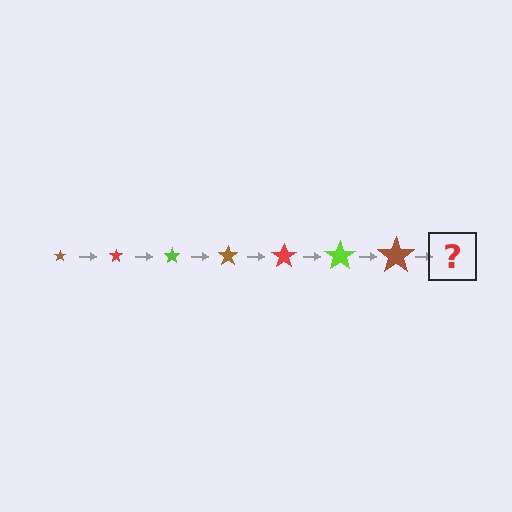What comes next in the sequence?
The next element should be a red star, larger than the previous one.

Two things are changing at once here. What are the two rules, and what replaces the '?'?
The two rules are that the star grows larger each step and the color cycles through brown, red, and lime. The '?' should be a red star, larger than the previous one.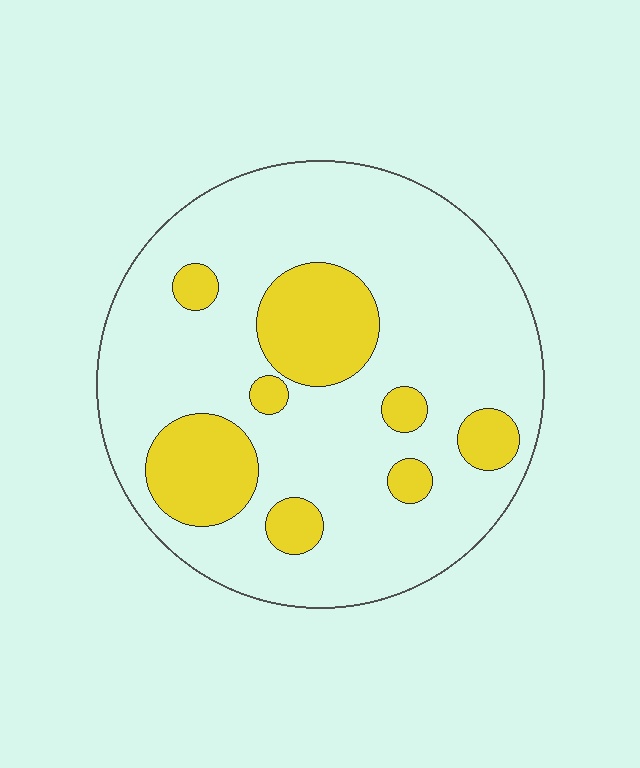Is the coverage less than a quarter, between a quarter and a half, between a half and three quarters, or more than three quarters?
Less than a quarter.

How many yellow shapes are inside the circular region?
8.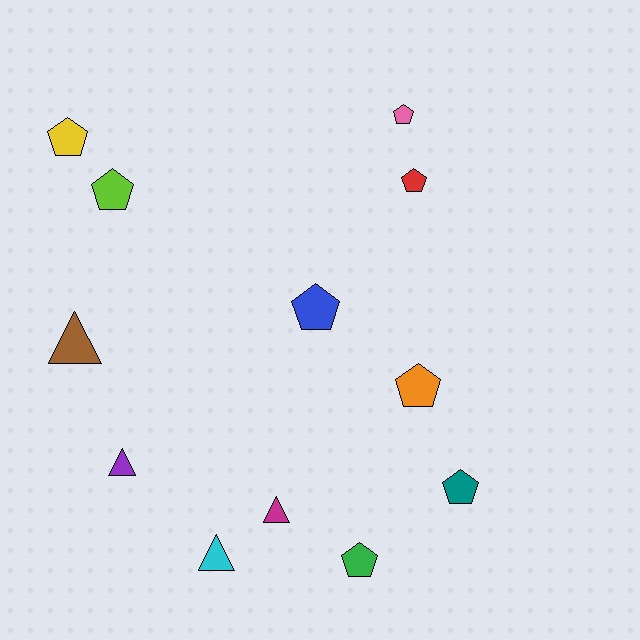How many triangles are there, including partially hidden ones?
There are 4 triangles.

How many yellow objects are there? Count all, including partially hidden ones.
There is 1 yellow object.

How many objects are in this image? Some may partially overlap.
There are 12 objects.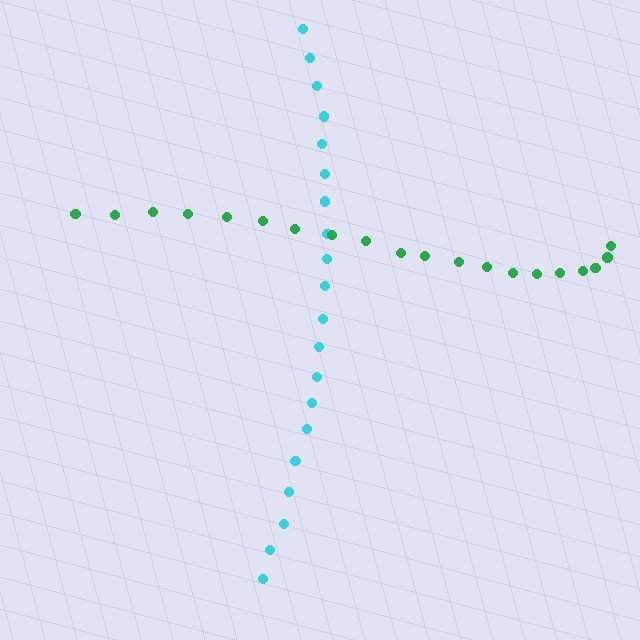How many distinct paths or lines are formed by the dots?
There are 2 distinct paths.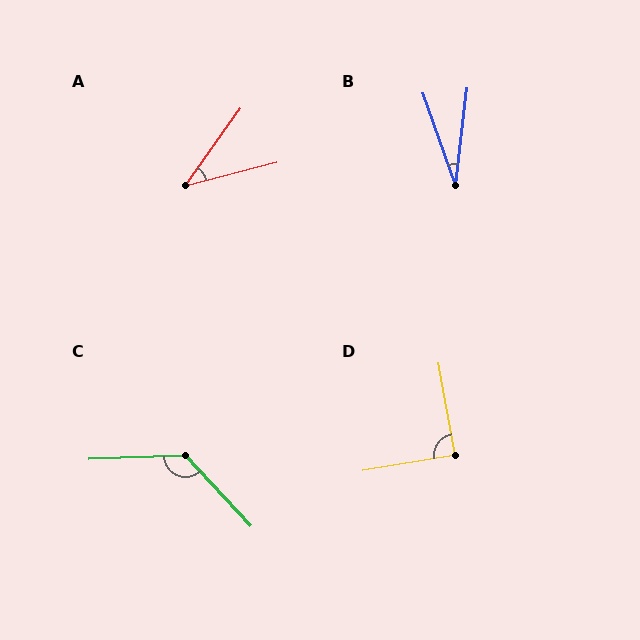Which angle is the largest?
C, at approximately 131 degrees.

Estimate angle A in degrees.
Approximately 40 degrees.